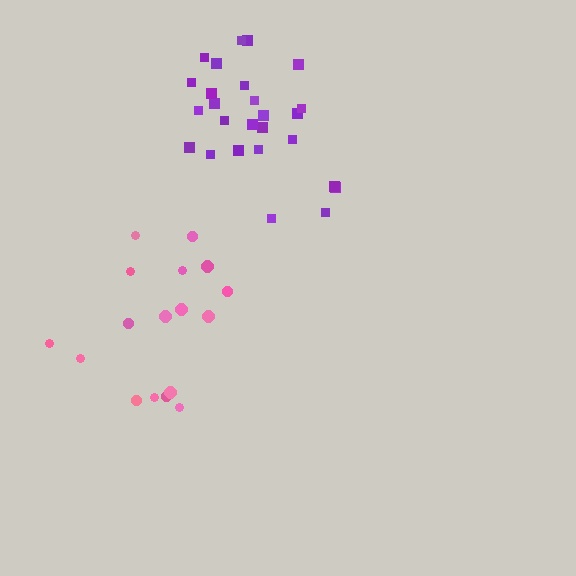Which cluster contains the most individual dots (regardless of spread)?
Purple (26).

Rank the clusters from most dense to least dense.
purple, pink.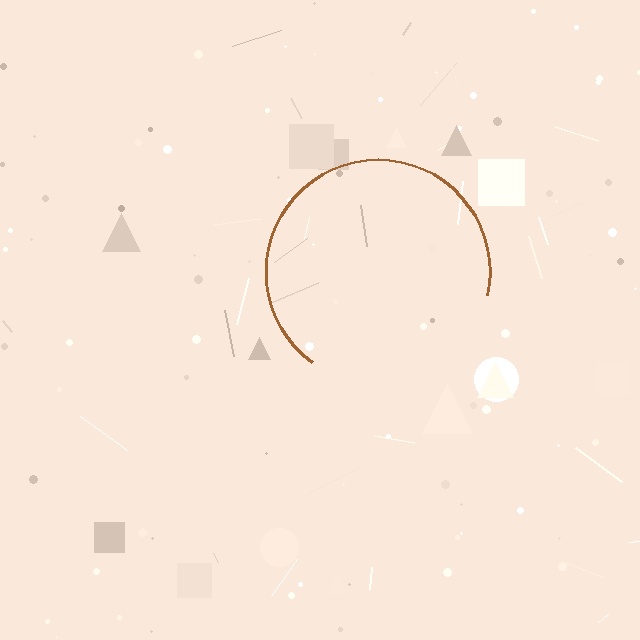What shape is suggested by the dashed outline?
The dashed outline suggests a circle.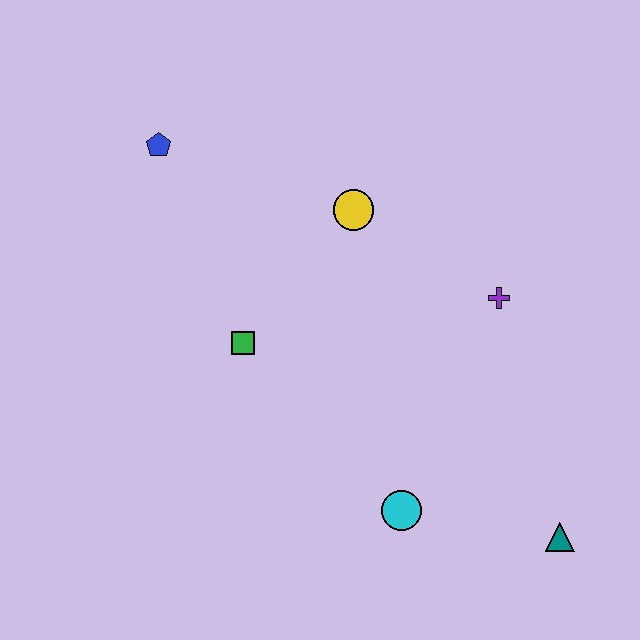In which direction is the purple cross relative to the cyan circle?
The purple cross is above the cyan circle.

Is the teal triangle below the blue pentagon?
Yes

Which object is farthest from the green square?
The teal triangle is farthest from the green square.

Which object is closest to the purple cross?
The yellow circle is closest to the purple cross.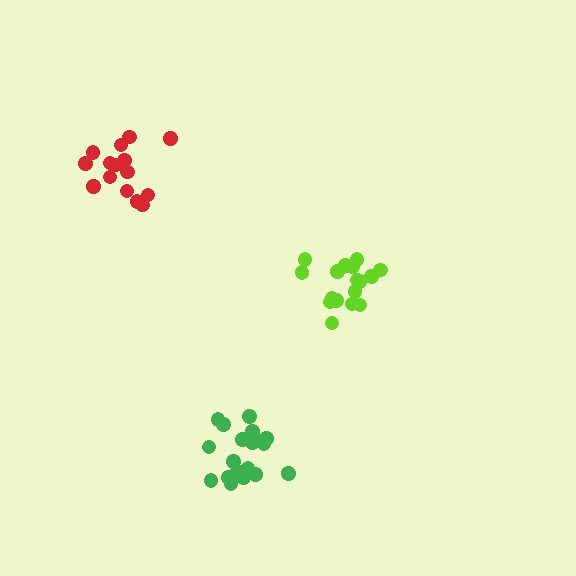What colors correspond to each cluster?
The clusters are colored: lime, green, red.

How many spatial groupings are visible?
There are 3 spatial groupings.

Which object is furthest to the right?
The lime cluster is rightmost.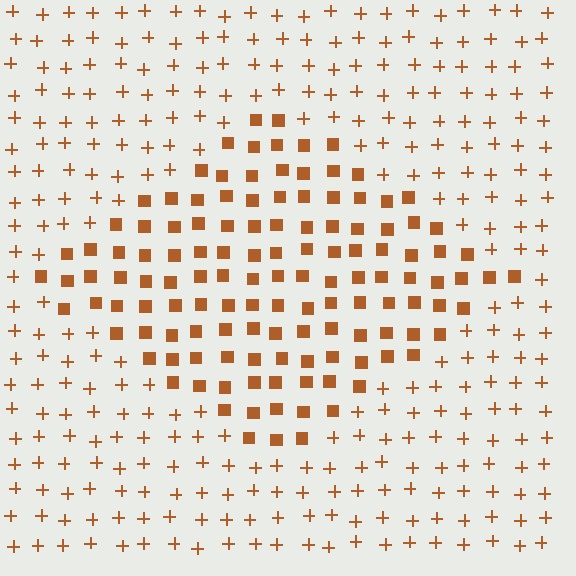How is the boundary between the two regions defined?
The boundary is defined by a change in element shape: squares inside vs. plus signs outside. All elements share the same color and spacing.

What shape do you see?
I see a diamond.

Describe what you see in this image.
The image is filled with small brown elements arranged in a uniform grid. A diamond-shaped region contains squares, while the surrounding area contains plus signs. The boundary is defined purely by the change in element shape.